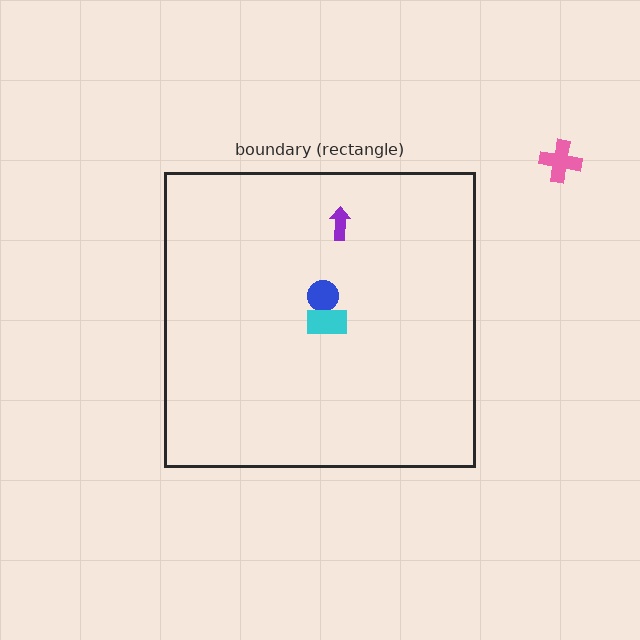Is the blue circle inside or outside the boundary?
Inside.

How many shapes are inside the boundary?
3 inside, 1 outside.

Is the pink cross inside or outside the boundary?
Outside.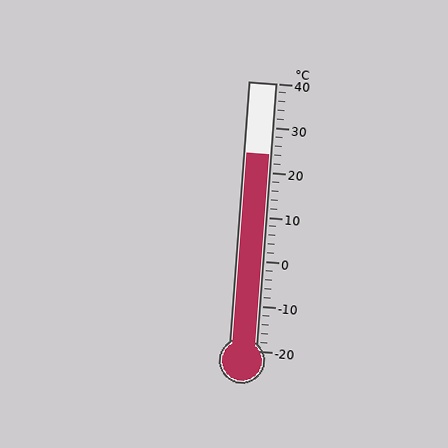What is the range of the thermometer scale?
The thermometer scale ranges from -20°C to 40°C.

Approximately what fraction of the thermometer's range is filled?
The thermometer is filled to approximately 75% of its range.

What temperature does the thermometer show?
The thermometer shows approximately 24°C.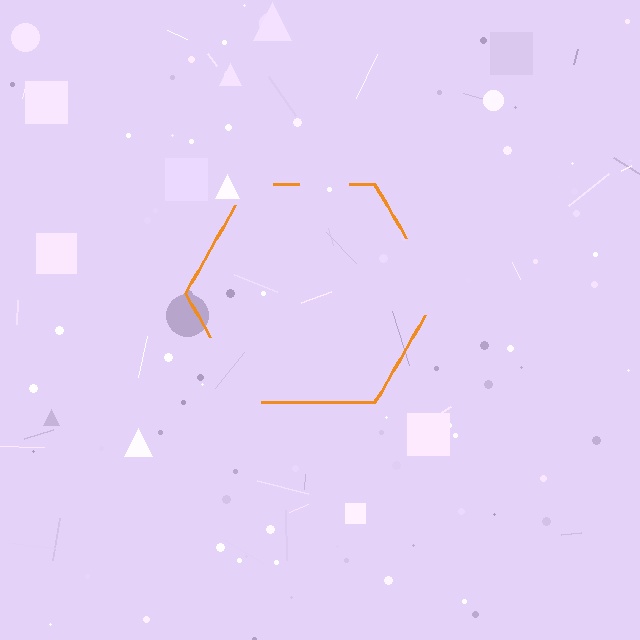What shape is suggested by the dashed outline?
The dashed outline suggests a hexagon.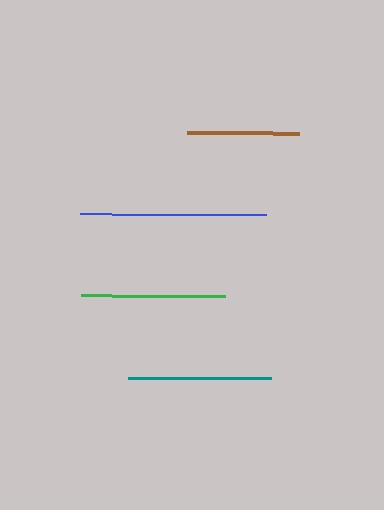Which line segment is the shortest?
The brown line is the shortest at approximately 111 pixels.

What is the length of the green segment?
The green segment is approximately 144 pixels long.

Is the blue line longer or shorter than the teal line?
The blue line is longer than the teal line.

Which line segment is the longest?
The blue line is the longest at approximately 187 pixels.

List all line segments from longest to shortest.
From longest to shortest: blue, green, teal, brown.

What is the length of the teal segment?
The teal segment is approximately 142 pixels long.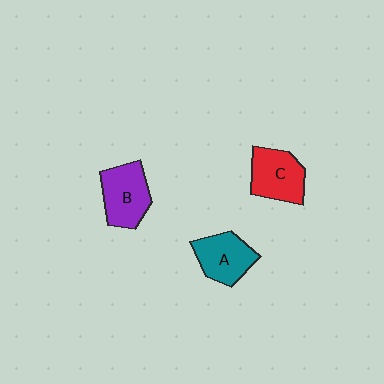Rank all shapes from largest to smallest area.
From largest to smallest: B (purple), C (red), A (teal).